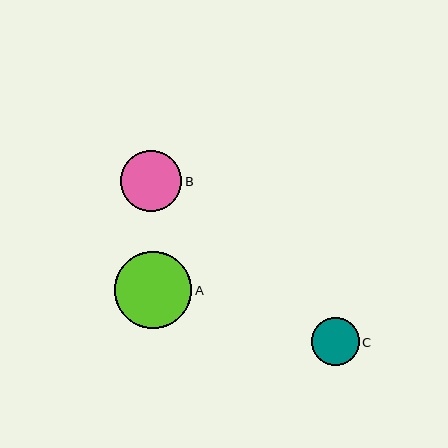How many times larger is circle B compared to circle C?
Circle B is approximately 1.3 times the size of circle C.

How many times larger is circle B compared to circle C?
Circle B is approximately 1.3 times the size of circle C.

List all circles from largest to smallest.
From largest to smallest: A, B, C.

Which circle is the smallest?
Circle C is the smallest with a size of approximately 48 pixels.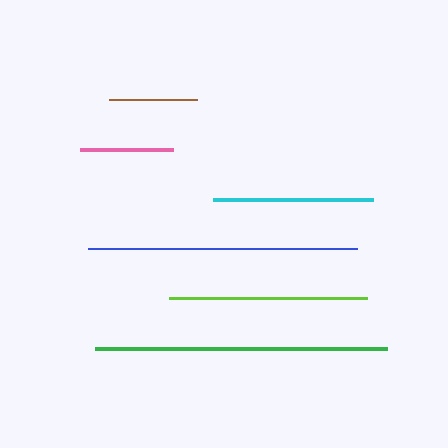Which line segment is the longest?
The green line is the longest at approximately 292 pixels.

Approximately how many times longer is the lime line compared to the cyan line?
The lime line is approximately 1.2 times the length of the cyan line.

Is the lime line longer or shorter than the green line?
The green line is longer than the lime line.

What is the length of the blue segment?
The blue segment is approximately 269 pixels long.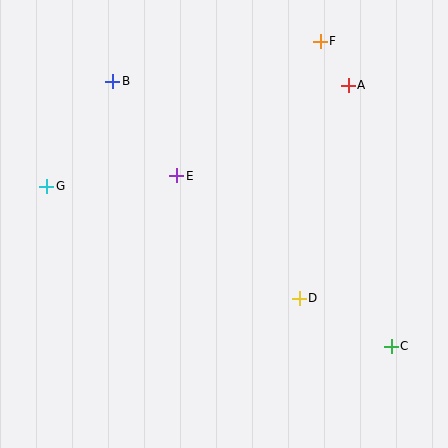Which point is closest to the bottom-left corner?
Point G is closest to the bottom-left corner.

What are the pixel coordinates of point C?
Point C is at (391, 346).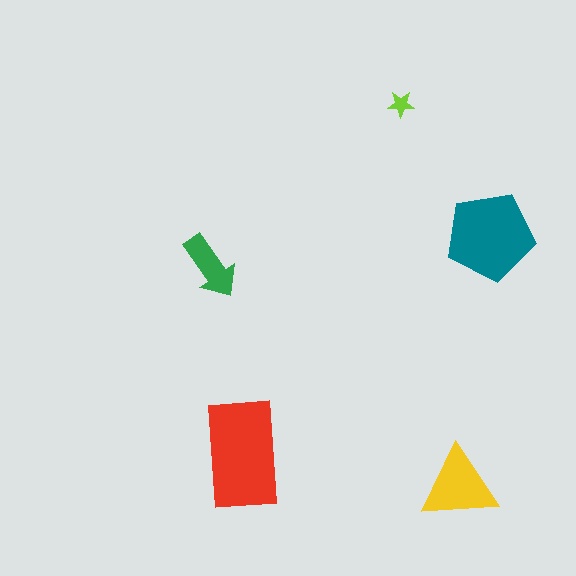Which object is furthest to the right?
The teal pentagon is rightmost.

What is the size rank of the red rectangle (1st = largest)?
1st.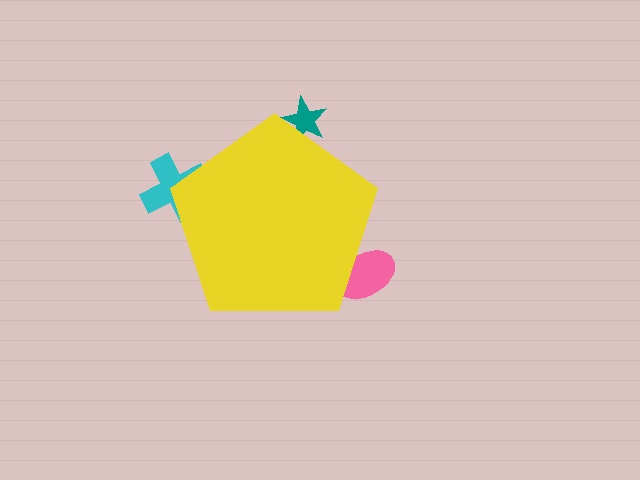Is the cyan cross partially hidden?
Yes, the cyan cross is partially hidden behind the yellow pentagon.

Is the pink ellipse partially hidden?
Yes, the pink ellipse is partially hidden behind the yellow pentagon.